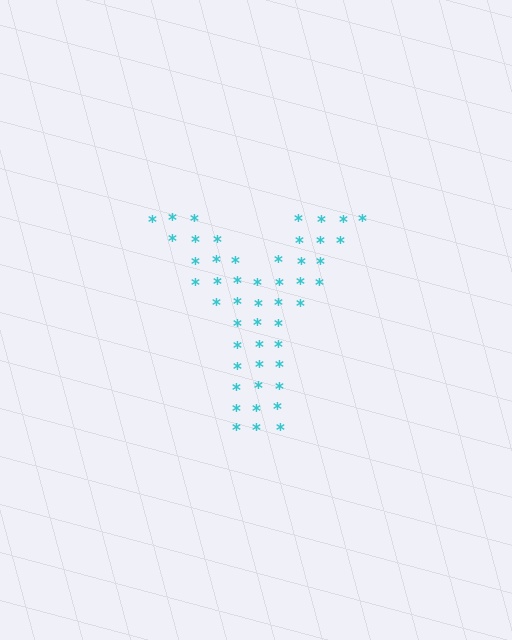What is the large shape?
The large shape is the letter Y.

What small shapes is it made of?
It is made of small asterisks.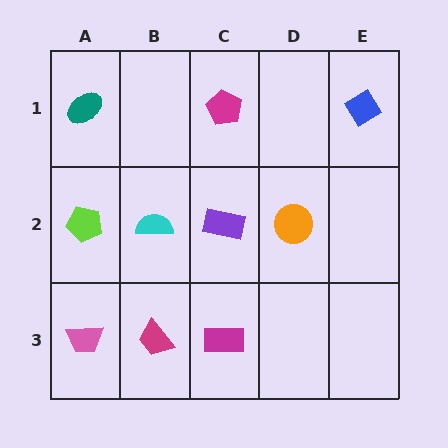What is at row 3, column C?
A magenta rectangle.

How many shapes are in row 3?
3 shapes.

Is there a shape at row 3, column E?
No, that cell is empty.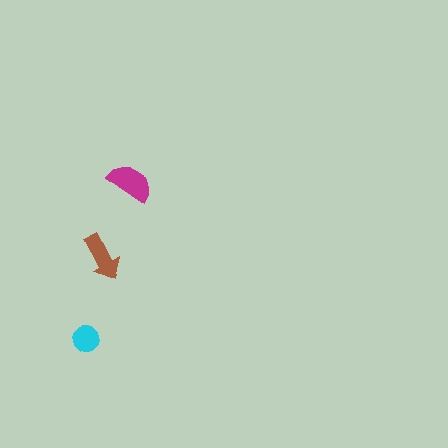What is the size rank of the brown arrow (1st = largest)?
2nd.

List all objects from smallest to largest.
The cyan circle, the brown arrow, the magenta semicircle.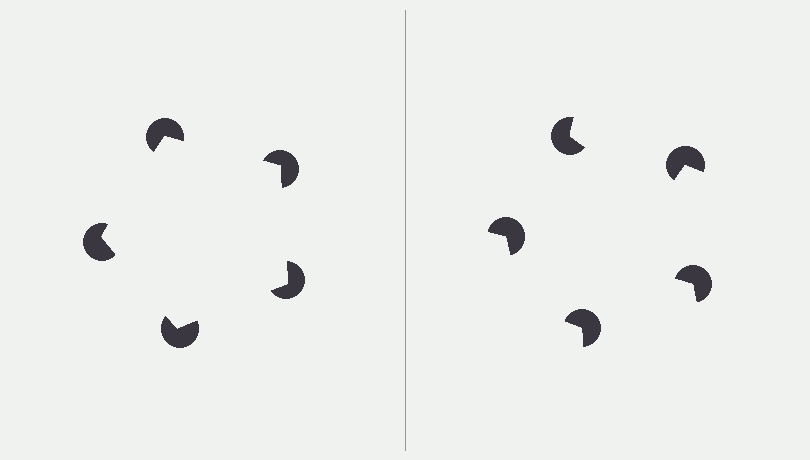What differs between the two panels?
The pac-man discs are positioned identically on both sides; only the wedge orientations differ. On the left they align to a pentagon; on the right they are misaligned.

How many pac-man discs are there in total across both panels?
10 — 5 on each side.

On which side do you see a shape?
An illusory pentagon appears on the left side. On the right side the wedge cuts are rotated, so no coherent shape forms.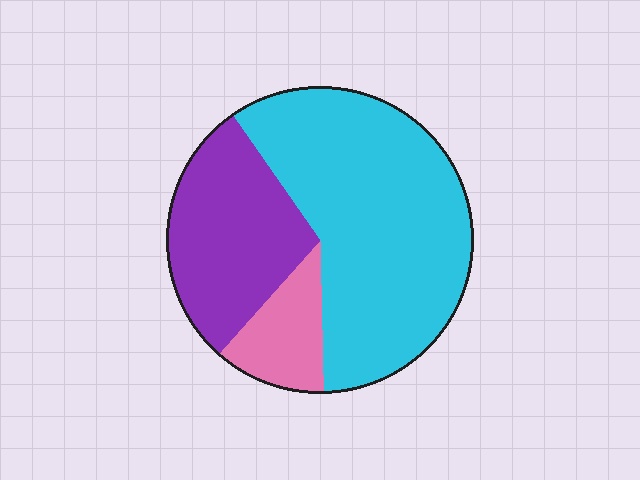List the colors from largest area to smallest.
From largest to smallest: cyan, purple, pink.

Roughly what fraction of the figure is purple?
Purple takes up about one quarter (1/4) of the figure.